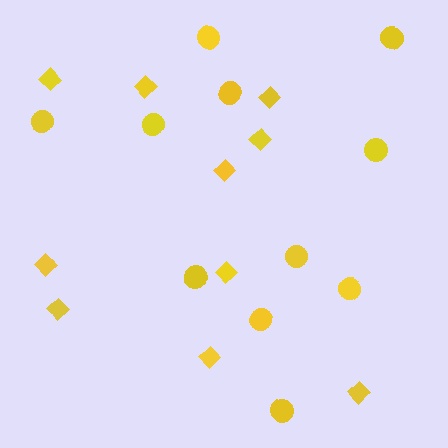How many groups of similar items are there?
There are 2 groups: one group of diamonds (10) and one group of circles (11).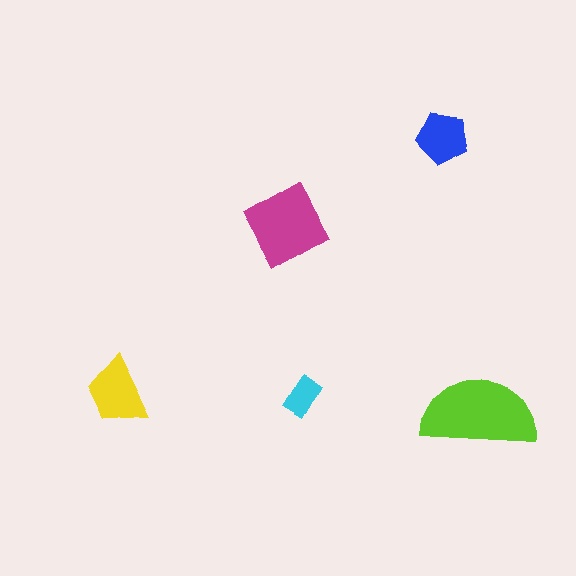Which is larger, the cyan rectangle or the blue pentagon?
The blue pentagon.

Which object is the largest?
The lime semicircle.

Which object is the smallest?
The cyan rectangle.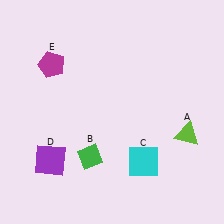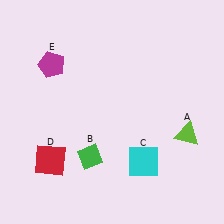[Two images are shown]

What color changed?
The square (D) changed from purple in Image 1 to red in Image 2.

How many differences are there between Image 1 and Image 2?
There is 1 difference between the two images.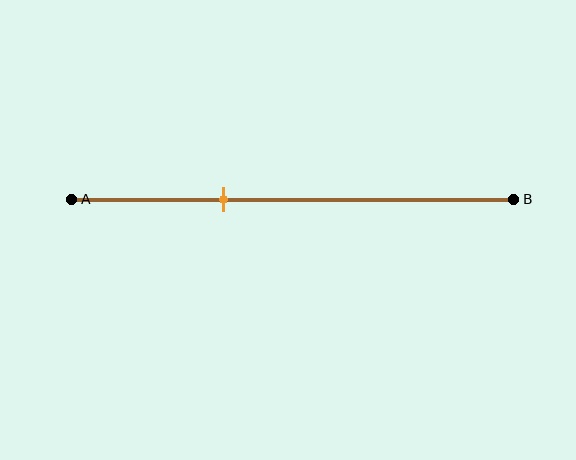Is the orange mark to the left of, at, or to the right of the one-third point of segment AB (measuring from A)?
The orange mark is approximately at the one-third point of segment AB.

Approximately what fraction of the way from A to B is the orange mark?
The orange mark is approximately 35% of the way from A to B.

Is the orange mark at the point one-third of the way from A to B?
Yes, the mark is approximately at the one-third point.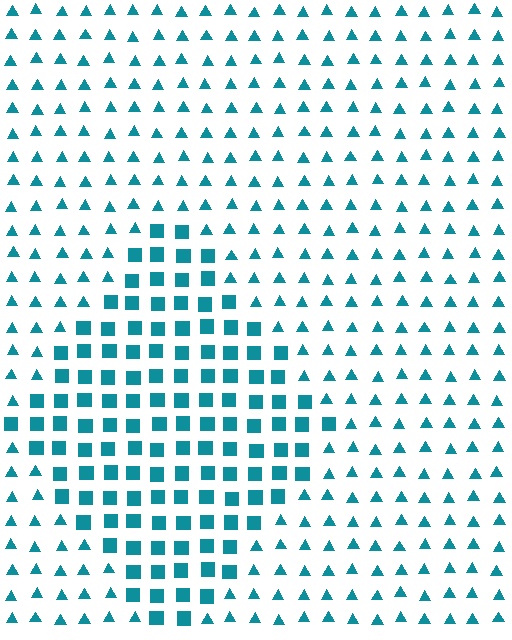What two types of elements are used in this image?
The image uses squares inside the diamond region and triangles outside it.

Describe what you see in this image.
The image is filled with small teal elements arranged in a uniform grid. A diamond-shaped region contains squares, while the surrounding area contains triangles. The boundary is defined purely by the change in element shape.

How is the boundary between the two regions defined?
The boundary is defined by a change in element shape: squares inside vs. triangles outside. All elements share the same color and spacing.